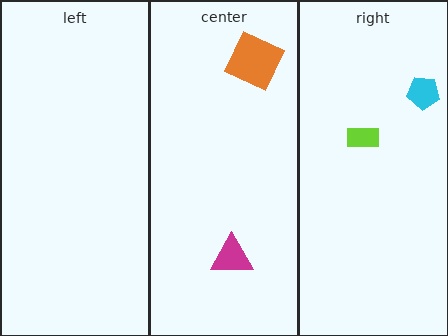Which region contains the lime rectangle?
The right region.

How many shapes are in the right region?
2.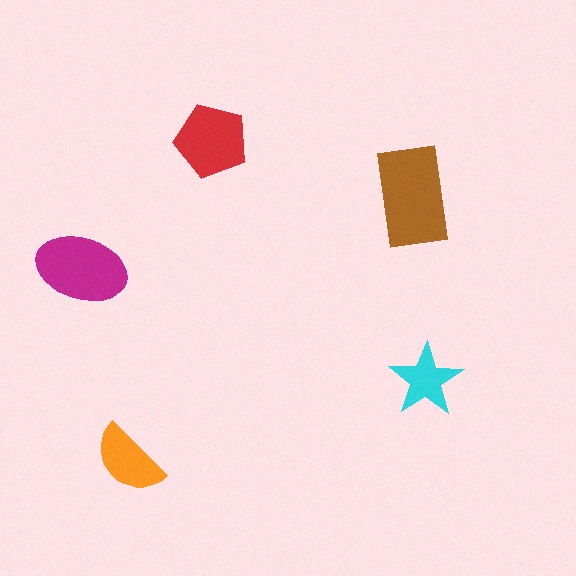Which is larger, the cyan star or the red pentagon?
The red pentagon.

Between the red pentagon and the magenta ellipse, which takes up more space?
The magenta ellipse.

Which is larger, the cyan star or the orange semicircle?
The orange semicircle.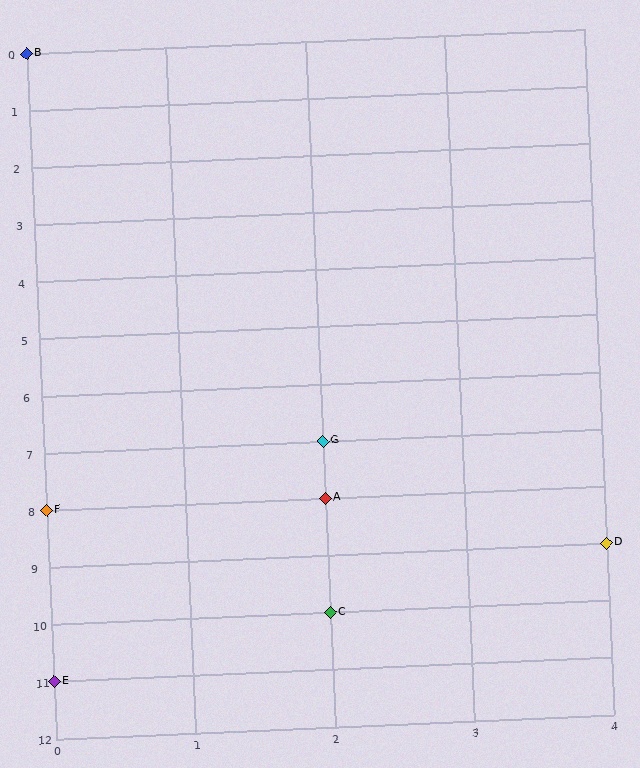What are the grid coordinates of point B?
Point B is at grid coordinates (0, 0).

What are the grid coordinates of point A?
Point A is at grid coordinates (2, 8).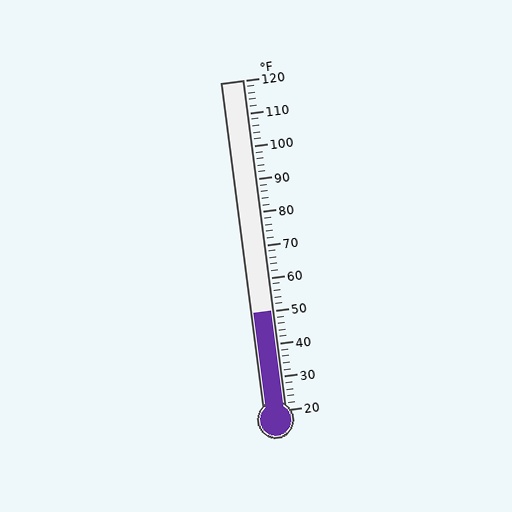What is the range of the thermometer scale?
The thermometer scale ranges from 20°F to 120°F.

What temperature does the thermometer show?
The thermometer shows approximately 50°F.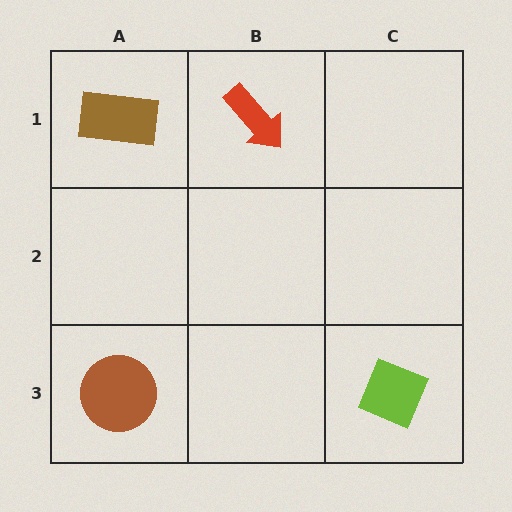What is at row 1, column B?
A red arrow.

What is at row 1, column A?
A brown rectangle.